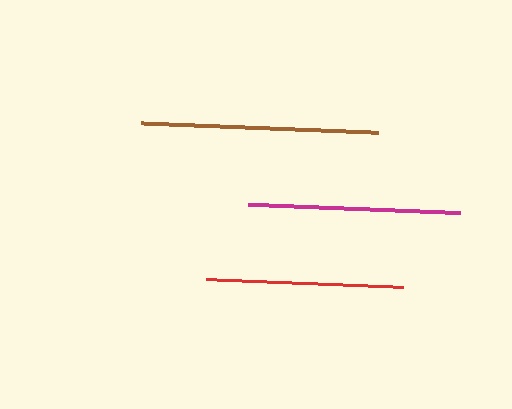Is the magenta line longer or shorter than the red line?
The magenta line is longer than the red line.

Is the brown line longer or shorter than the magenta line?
The brown line is longer than the magenta line.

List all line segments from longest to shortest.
From longest to shortest: brown, magenta, red.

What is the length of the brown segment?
The brown segment is approximately 237 pixels long.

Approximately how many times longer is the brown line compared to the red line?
The brown line is approximately 1.2 times the length of the red line.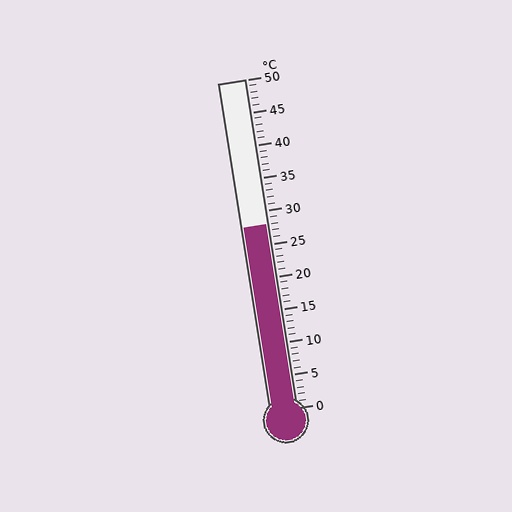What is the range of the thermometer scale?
The thermometer scale ranges from 0°C to 50°C.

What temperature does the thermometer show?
The thermometer shows approximately 28°C.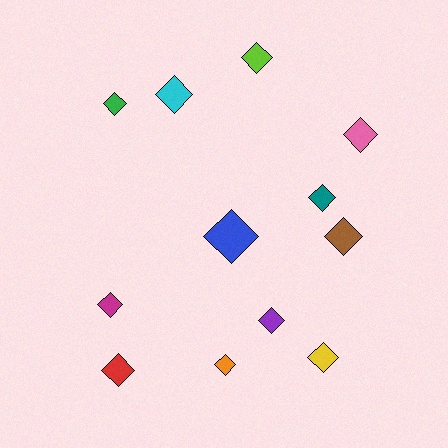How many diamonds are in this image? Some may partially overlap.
There are 12 diamonds.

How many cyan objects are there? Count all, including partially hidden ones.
There is 1 cyan object.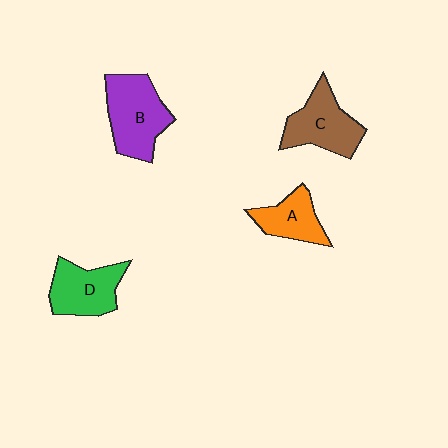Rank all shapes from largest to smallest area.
From largest to smallest: B (purple), C (brown), D (green), A (orange).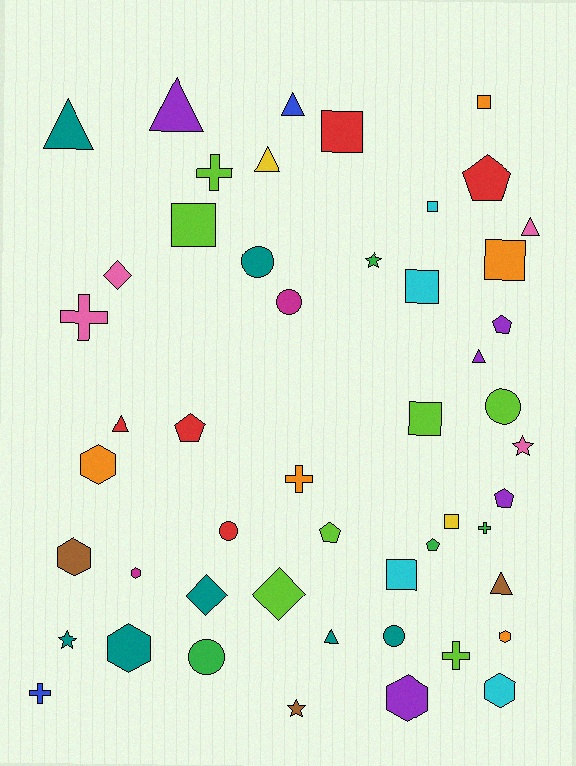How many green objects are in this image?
There are 4 green objects.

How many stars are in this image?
There are 4 stars.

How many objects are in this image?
There are 50 objects.